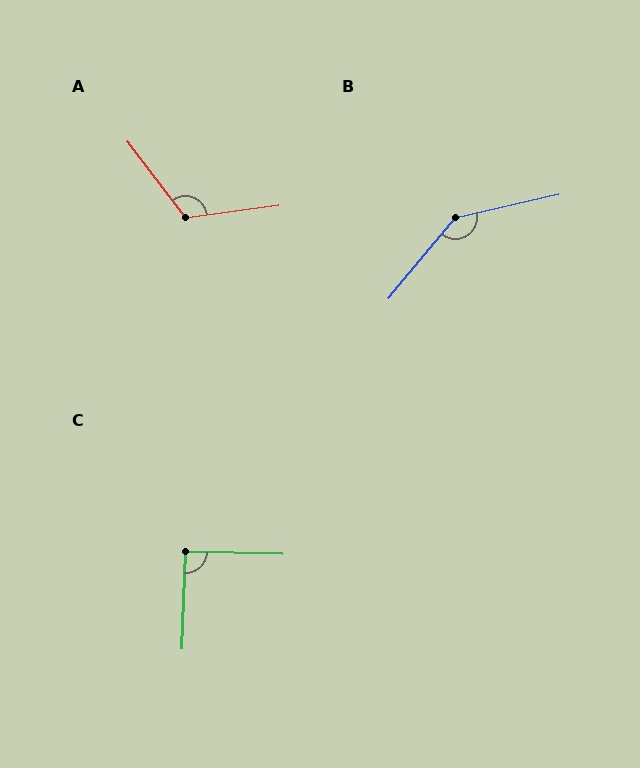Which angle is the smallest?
C, at approximately 90 degrees.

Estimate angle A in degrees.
Approximately 119 degrees.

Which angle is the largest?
B, at approximately 142 degrees.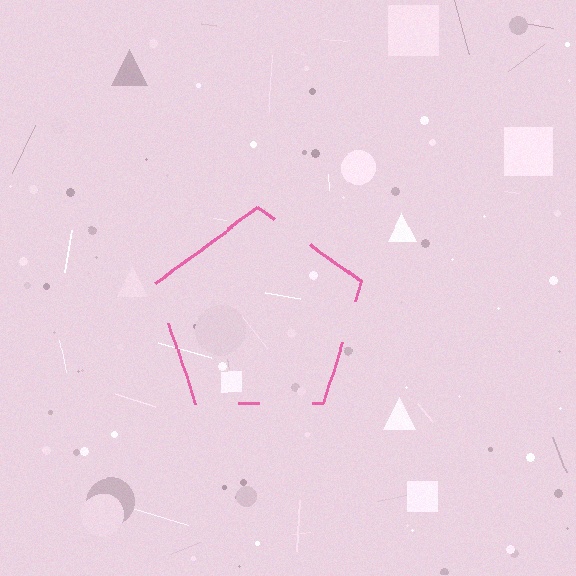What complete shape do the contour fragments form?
The contour fragments form a pentagon.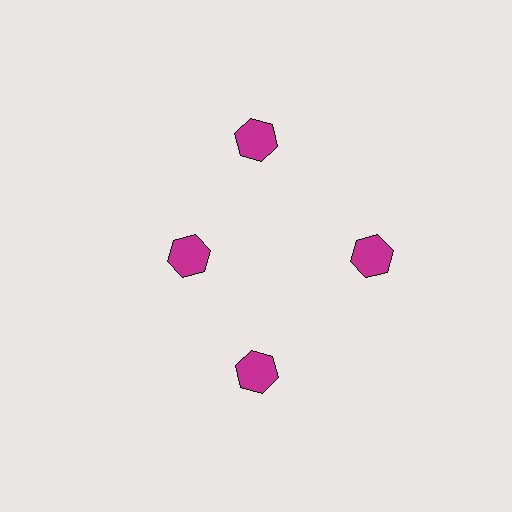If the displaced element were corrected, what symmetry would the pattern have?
It would have 4-fold rotational symmetry — the pattern would map onto itself every 90 degrees.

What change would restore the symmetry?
The symmetry would be restored by moving it outward, back onto the ring so that all 4 hexagons sit at equal angles and equal distance from the center.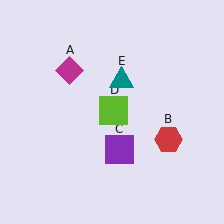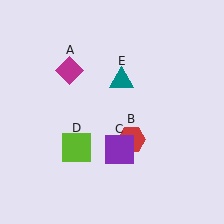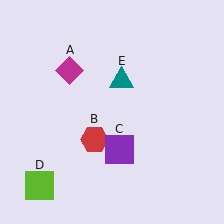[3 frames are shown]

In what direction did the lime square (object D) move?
The lime square (object D) moved down and to the left.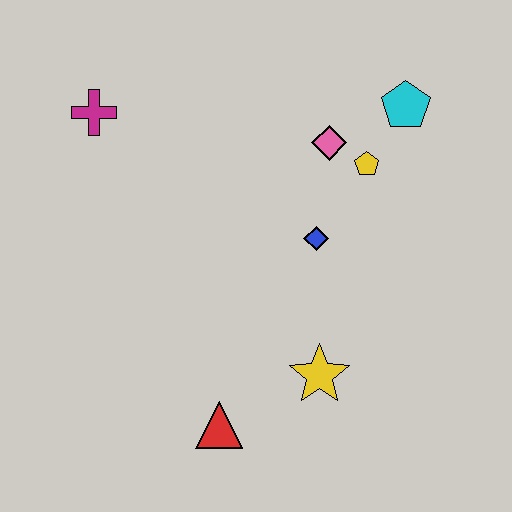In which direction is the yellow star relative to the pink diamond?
The yellow star is below the pink diamond.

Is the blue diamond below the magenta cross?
Yes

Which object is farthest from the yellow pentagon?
The red triangle is farthest from the yellow pentagon.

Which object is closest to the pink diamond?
The yellow pentagon is closest to the pink diamond.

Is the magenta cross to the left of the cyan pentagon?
Yes